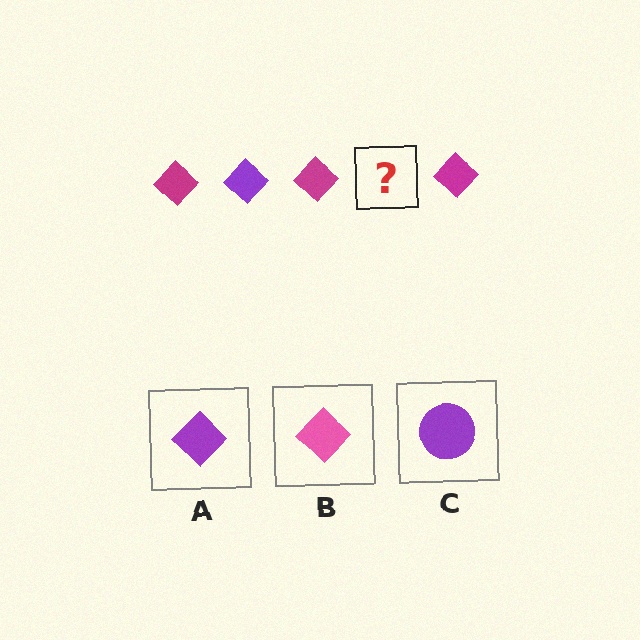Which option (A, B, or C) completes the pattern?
A.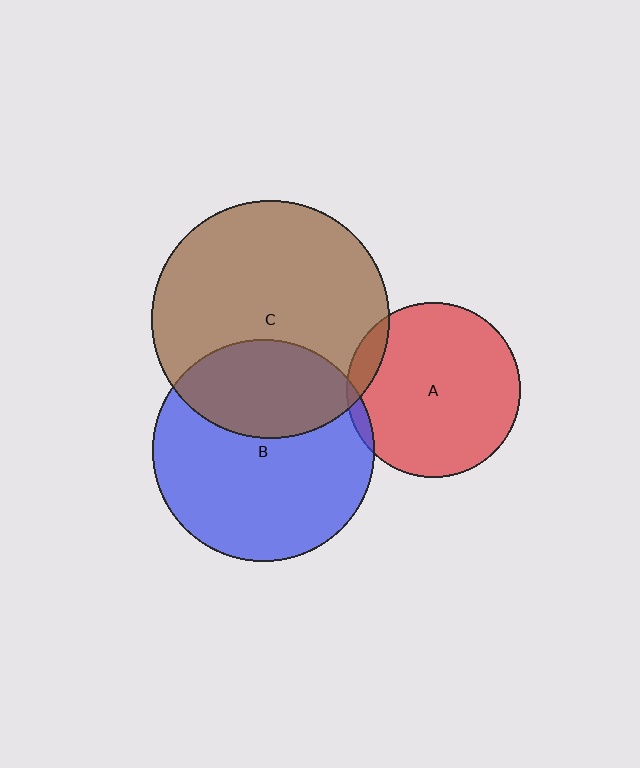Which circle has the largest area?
Circle C (brown).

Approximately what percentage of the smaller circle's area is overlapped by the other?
Approximately 35%.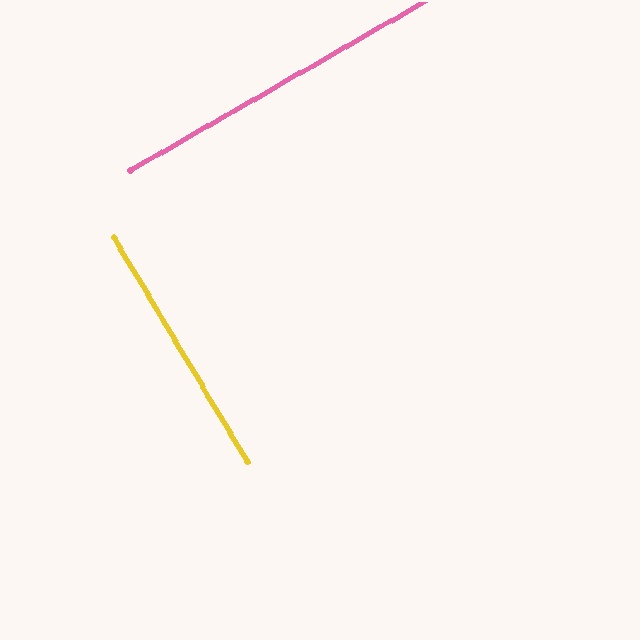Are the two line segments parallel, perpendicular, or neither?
Perpendicular — they meet at approximately 89°.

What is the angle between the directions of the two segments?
Approximately 89 degrees.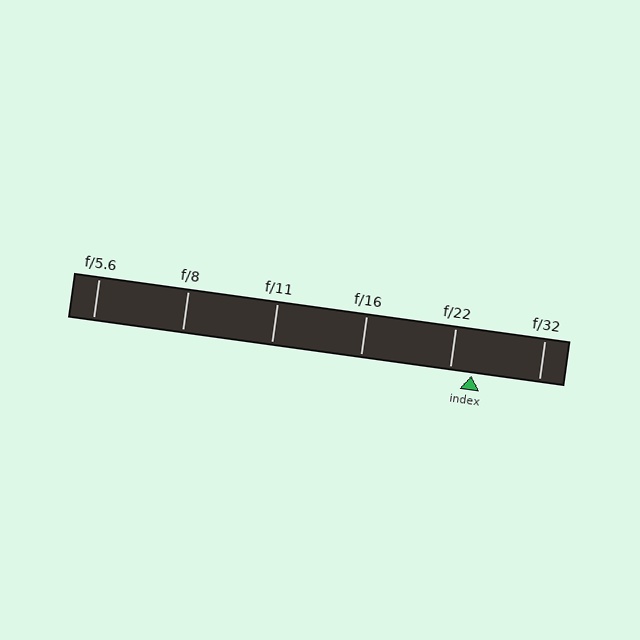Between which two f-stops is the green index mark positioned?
The index mark is between f/22 and f/32.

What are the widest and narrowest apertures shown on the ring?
The widest aperture shown is f/5.6 and the narrowest is f/32.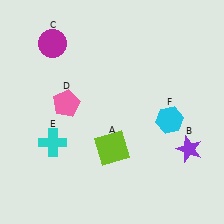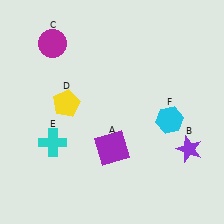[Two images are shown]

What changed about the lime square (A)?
In Image 1, A is lime. In Image 2, it changed to purple.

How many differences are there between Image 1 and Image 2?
There are 2 differences between the two images.